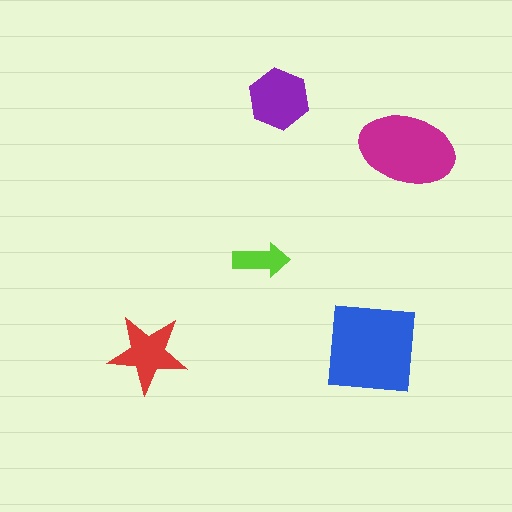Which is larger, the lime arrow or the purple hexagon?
The purple hexagon.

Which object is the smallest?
The lime arrow.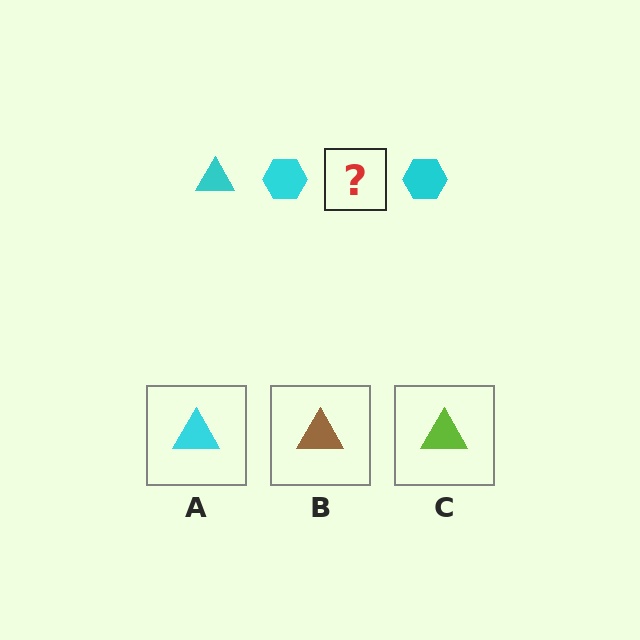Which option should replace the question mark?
Option A.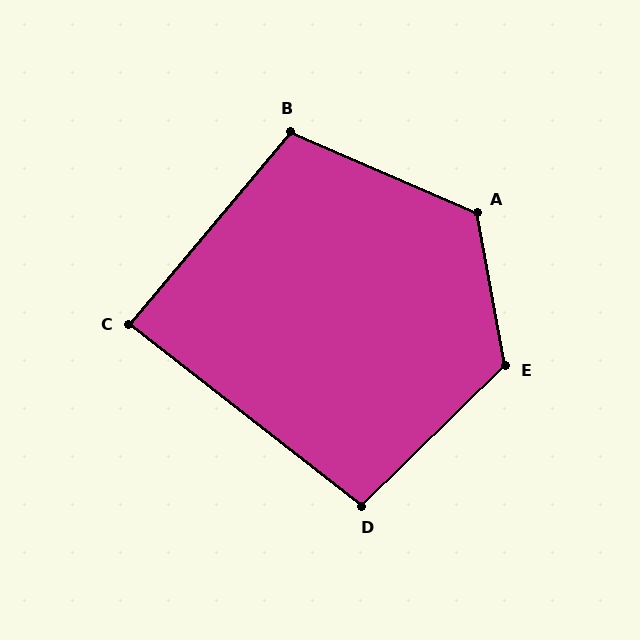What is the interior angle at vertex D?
Approximately 98 degrees (obtuse).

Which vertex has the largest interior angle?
E, at approximately 124 degrees.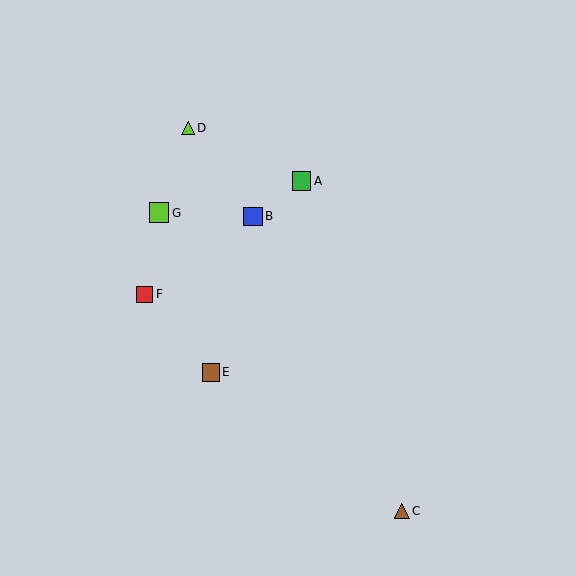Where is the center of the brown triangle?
The center of the brown triangle is at (402, 511).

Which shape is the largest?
The lime square (labeled G) is the largest.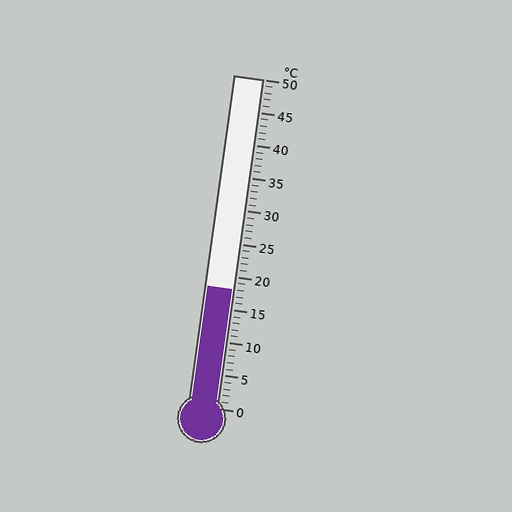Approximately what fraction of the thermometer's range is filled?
The thermometer is filled to approximately 35% of its range.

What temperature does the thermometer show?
The thermometer shows approximately 18°C.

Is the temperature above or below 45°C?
The temperature is below 45°C.